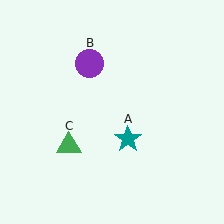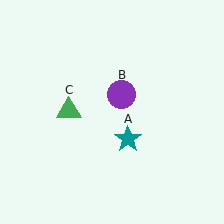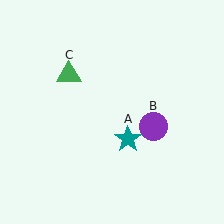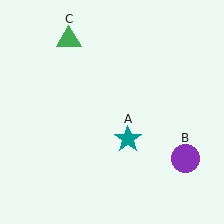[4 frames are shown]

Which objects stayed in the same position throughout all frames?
Teal star (object A) remained stationary.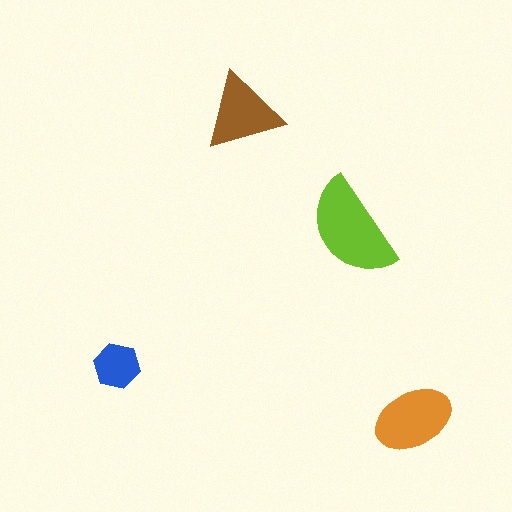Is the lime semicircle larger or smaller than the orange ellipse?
Larger.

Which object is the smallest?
The blue hexagon.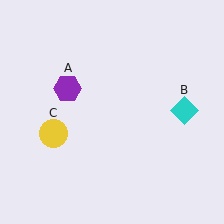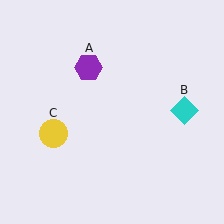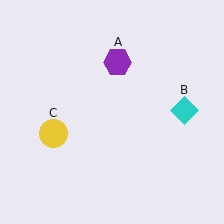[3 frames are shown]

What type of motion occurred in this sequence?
The purple hexagon (object A) rotated clockwise around the center of the scene.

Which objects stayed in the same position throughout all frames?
Cyan diamond (object B) and yellow circle (object C) remained stationary.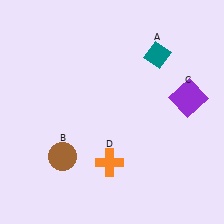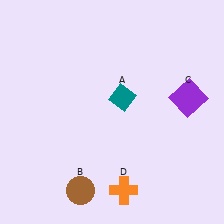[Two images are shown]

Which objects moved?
The objects that moved are: the teal diamond (A), the brown circle (B), the orange cross (D).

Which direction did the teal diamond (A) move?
The teal diamond (A) moved down.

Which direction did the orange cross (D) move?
The orange cross (D) moved down.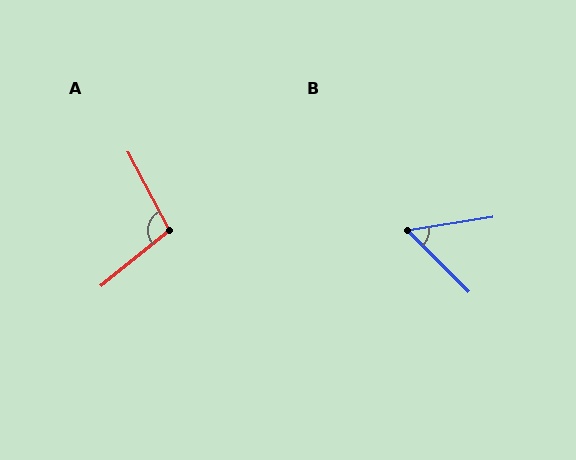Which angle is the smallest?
B, at approximately 54 degrees.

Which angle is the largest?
A, at approximately 101 degrees.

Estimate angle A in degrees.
Approximately 101 degrees.